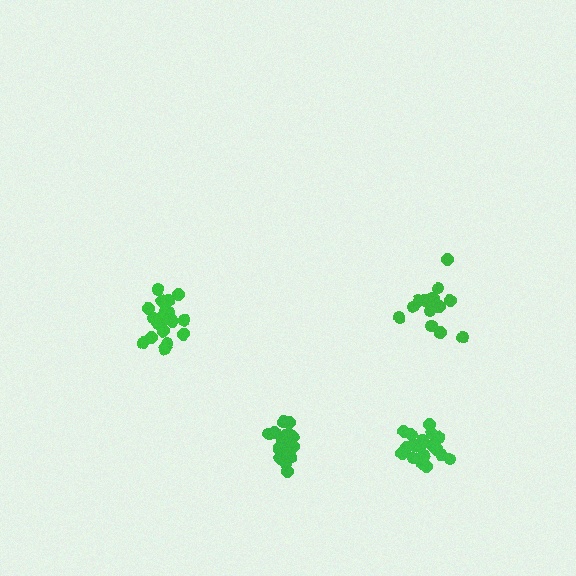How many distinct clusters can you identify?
There are 4 distinct clusters.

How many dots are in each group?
Group 1: 19 dots, Group 2: 19 dots, Group 3: 15 dots, Group 4: 20 dots (73 total).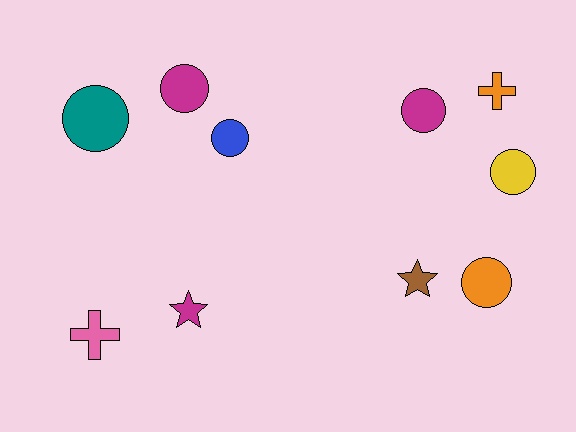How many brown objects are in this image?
There is 1 brown object.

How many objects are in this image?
There are 10 objects.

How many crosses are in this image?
There are 2 crosses.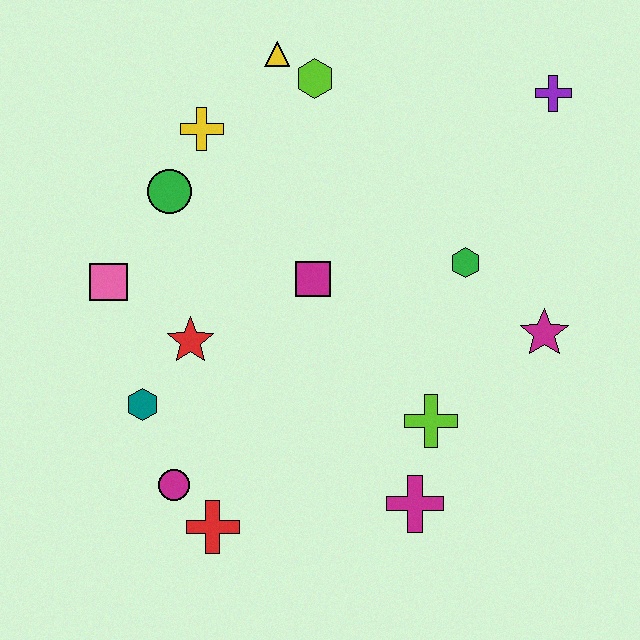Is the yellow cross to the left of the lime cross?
Yes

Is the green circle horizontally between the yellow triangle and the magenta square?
No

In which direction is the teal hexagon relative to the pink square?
The teal hexagon is below the pink square.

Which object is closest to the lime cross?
The magenta cross is closest to the lime cross.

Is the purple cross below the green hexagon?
No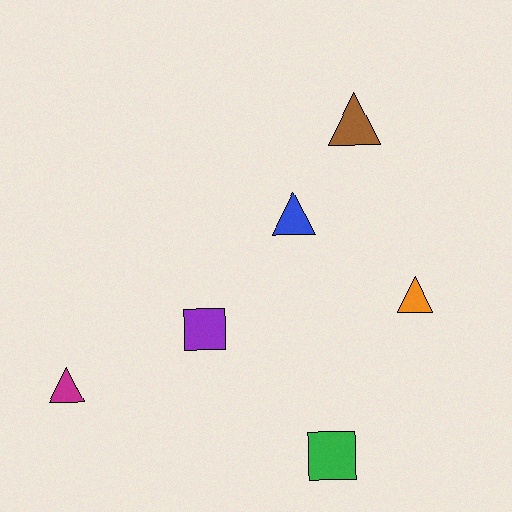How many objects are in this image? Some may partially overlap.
There are 6 objects.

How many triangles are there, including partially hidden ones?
There are 4 triangles.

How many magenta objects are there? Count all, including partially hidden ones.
There is 1 magenta object.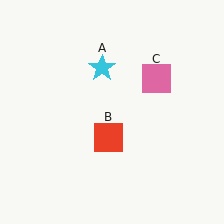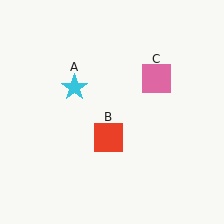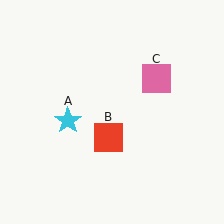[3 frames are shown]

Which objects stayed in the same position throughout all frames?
Red square (object B) and pink square (object C) remained stationary.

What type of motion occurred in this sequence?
The cyan star (object A) rotated counterclockwise around the center of the scene.